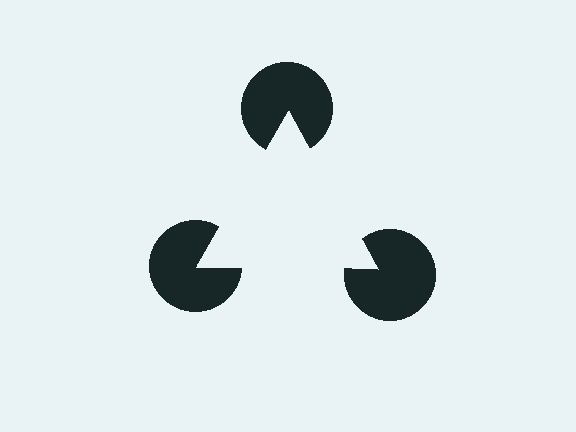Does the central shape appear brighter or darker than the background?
It typically appears slightly brighter than the background, even though no actual brightness change is drawn.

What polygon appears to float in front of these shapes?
An illusory triangle — its edges are inferred from the aligned wedge cuts in the pac-man discs, not physically drawn.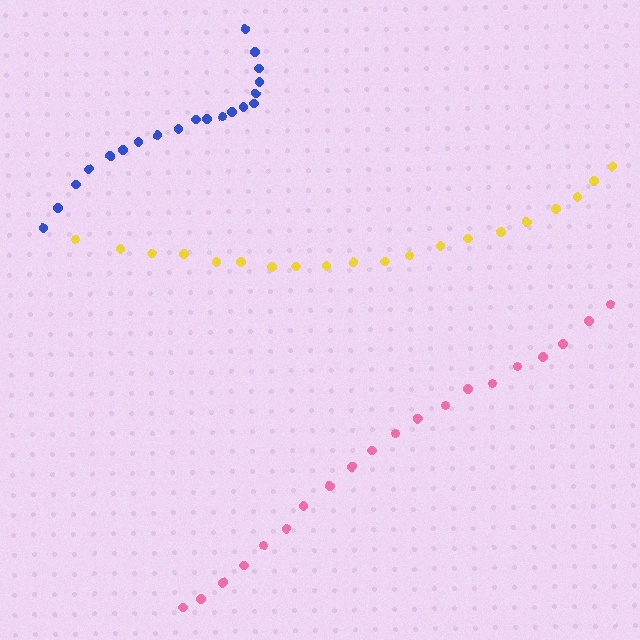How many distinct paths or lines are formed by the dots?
There are 3 distinct paths.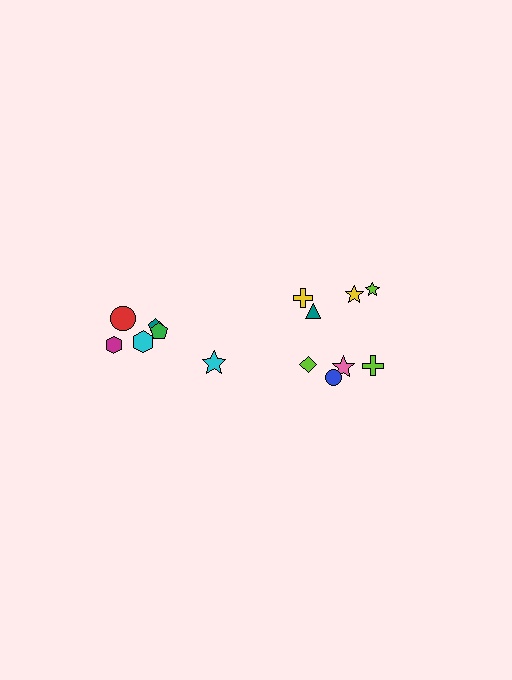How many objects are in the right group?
There are 8 objects.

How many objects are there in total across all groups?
There are 14 objects.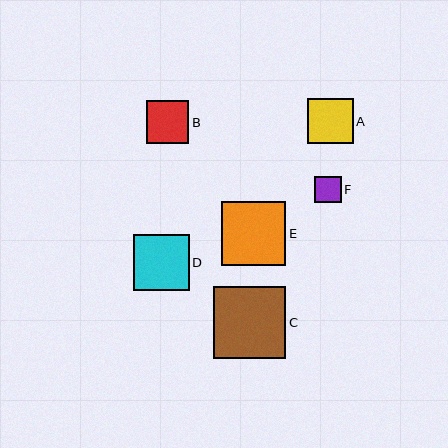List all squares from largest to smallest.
From largest to smallest: C, E, D, A, B, F.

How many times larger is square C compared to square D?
Square C is approximately 1.3 times the size of square D.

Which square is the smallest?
Square F is the smallest with a size of approximately 27 pixels.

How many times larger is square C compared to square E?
Square C is approximately 1.1 times the size of square E.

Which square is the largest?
Square C is the largest with a size of approximately 72 pixels.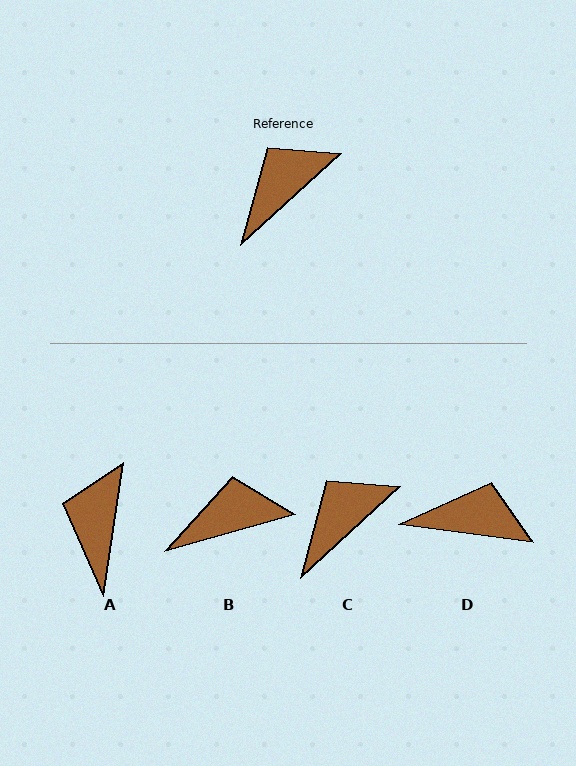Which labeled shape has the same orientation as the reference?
C.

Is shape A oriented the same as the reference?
No, it is off by about 39 degrees.